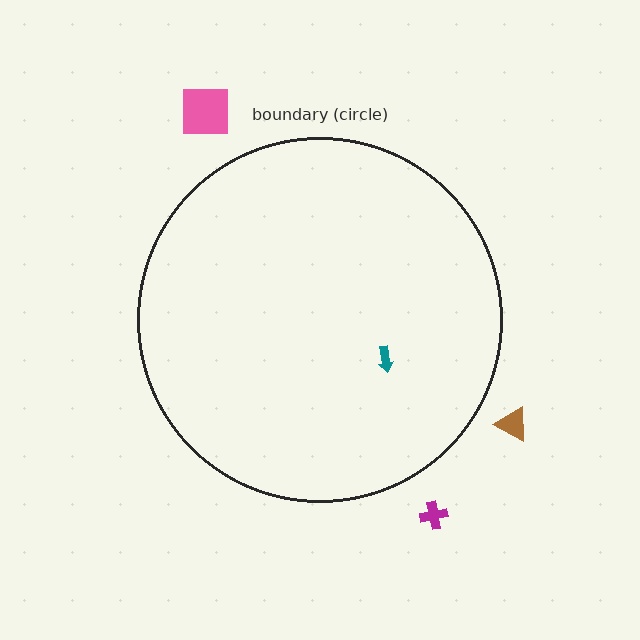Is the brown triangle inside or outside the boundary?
Outside.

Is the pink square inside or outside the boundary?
Outside.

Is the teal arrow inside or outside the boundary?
Inside.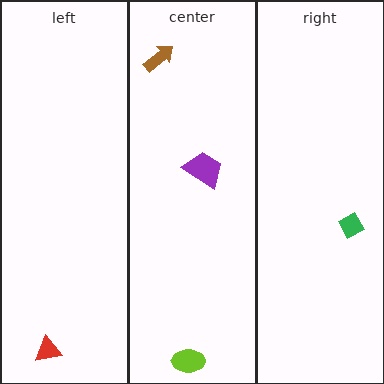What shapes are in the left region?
The red triangle.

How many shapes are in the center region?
3.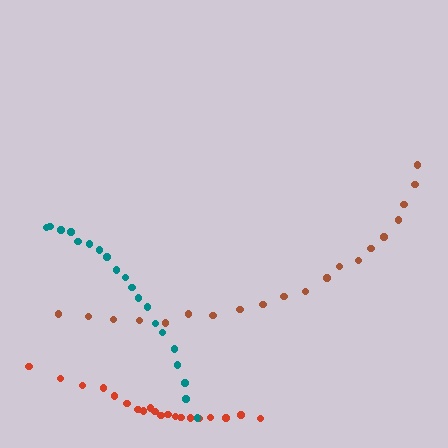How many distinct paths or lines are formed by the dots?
There are 3 distinct paths.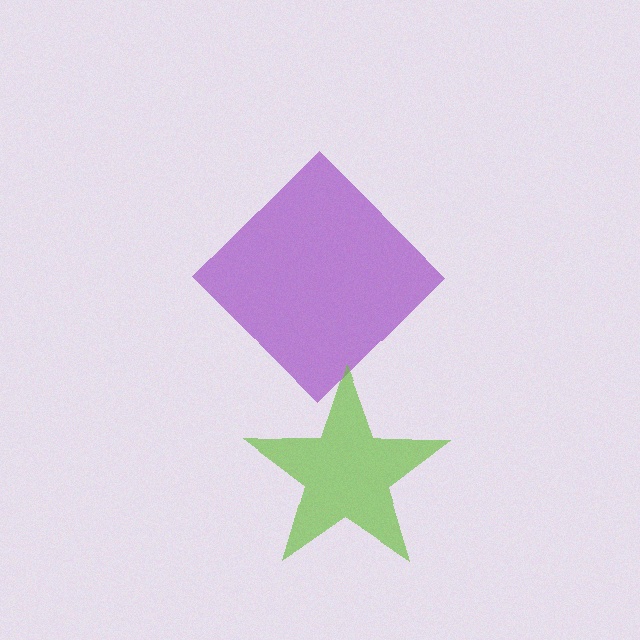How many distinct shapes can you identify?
There are 2 distinct shapes: a purple diamond, a lime star.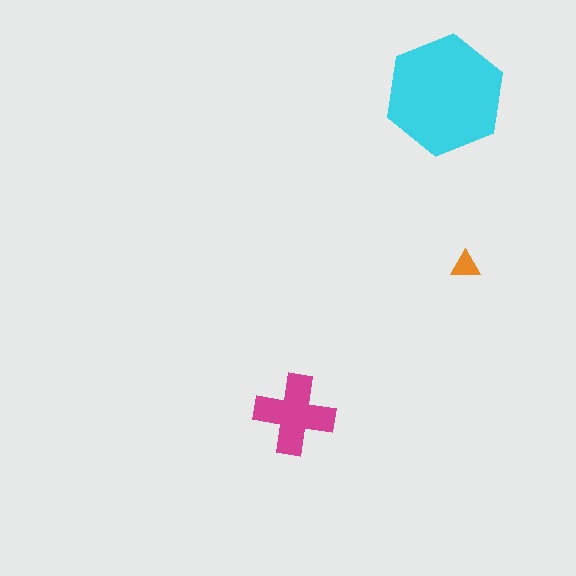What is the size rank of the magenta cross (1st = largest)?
2nd.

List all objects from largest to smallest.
The cyan hexagon, the magenta cross, the orange triangle.